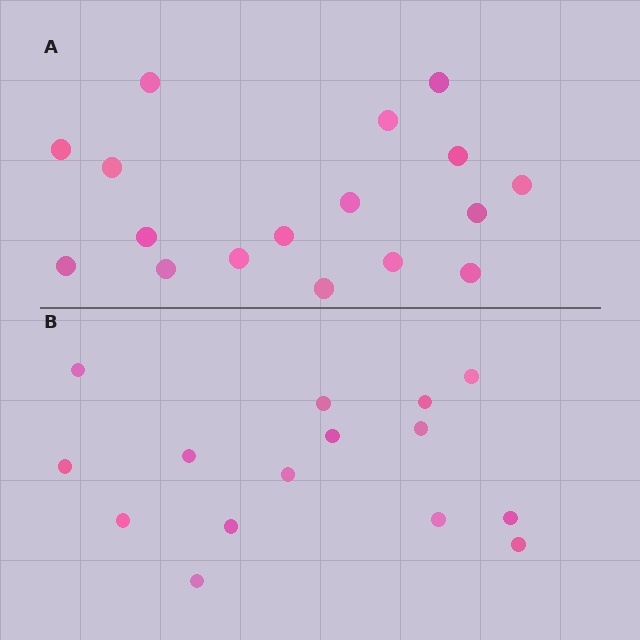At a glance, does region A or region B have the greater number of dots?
Region A (the top region) has more dots.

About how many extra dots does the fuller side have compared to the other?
Region A has just a few more — roughly 2 or 3 more dots than region B.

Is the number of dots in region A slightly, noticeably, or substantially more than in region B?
Region A has only slightly more — the two regions are fairly close. The ratio is roughly 1.1 to 1.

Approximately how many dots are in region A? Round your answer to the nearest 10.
About 20 dots. (The exact count is 17, which rounds to 20.)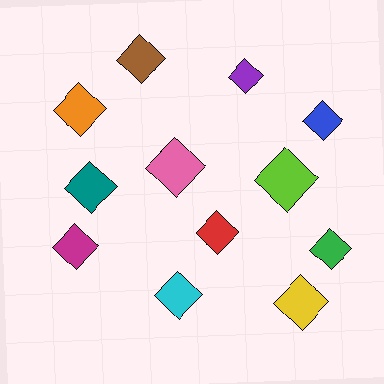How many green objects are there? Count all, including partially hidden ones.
There is 1 green object.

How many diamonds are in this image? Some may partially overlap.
There are 12 diamonds.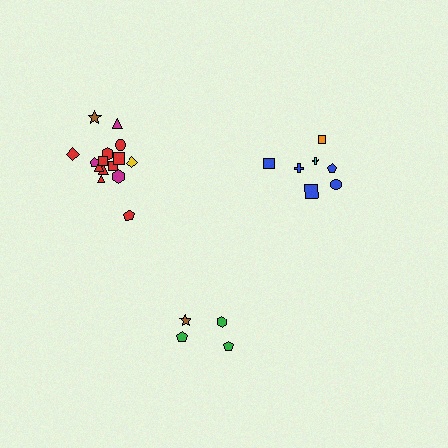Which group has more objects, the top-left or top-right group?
The top-left group.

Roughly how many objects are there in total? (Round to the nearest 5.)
Roughly 25 objects in total.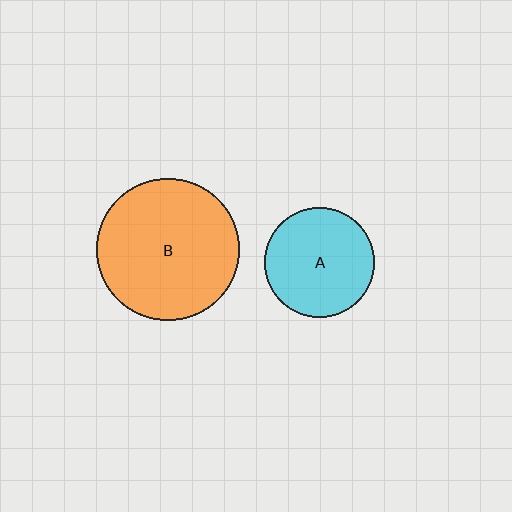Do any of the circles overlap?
No, none of the circles overlap.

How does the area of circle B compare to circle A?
Approximately 1.7 times.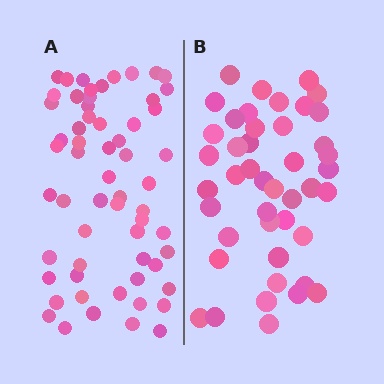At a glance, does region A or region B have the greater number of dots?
Region A (the left region) has more dots.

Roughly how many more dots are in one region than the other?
Region A has approximately 15 more dots than region B.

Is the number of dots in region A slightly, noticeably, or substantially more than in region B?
Region A has noticeably more, but not dramatically so. The ratio is roughly 1.4 to 1.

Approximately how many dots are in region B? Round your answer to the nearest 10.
About 40 dots. (The exact count is 44, which rounds to 40.)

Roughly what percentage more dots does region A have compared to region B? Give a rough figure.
About 35% more.